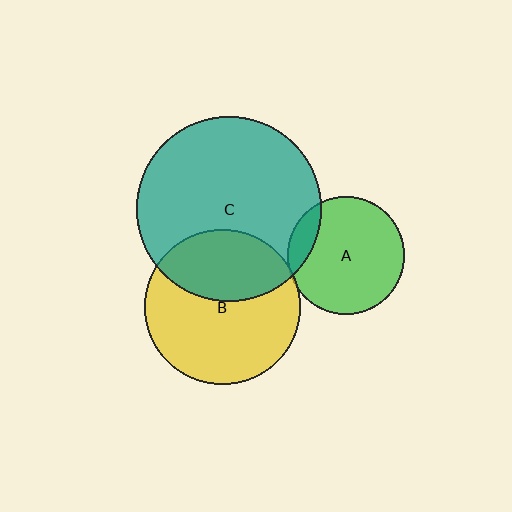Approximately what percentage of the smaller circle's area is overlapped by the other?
Approximately 5%.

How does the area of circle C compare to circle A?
Approximately 2.5 times.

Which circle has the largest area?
Circle C (teal).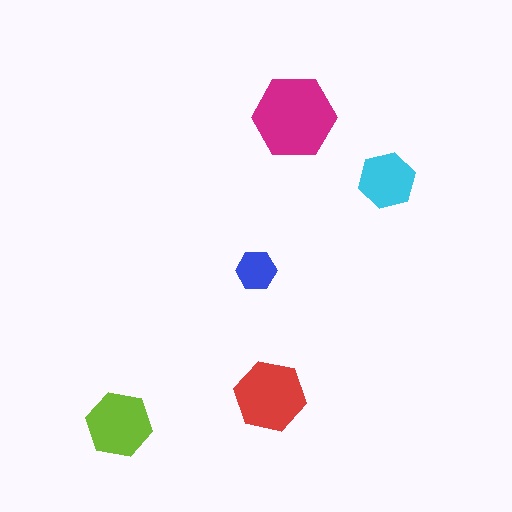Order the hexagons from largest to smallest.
the magenta one, the red one, the lime one, the cyan one, the blue one.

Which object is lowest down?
The lime hexagon is bottommost.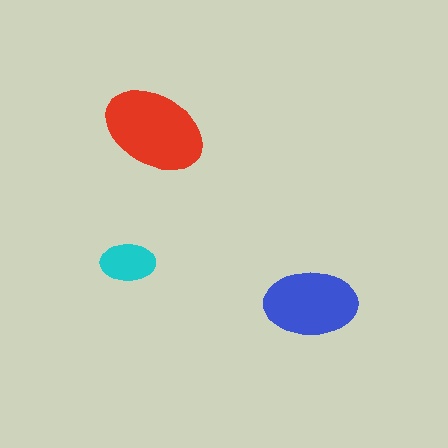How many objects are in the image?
There are 3 objects in the image.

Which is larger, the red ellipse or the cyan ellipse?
The red one.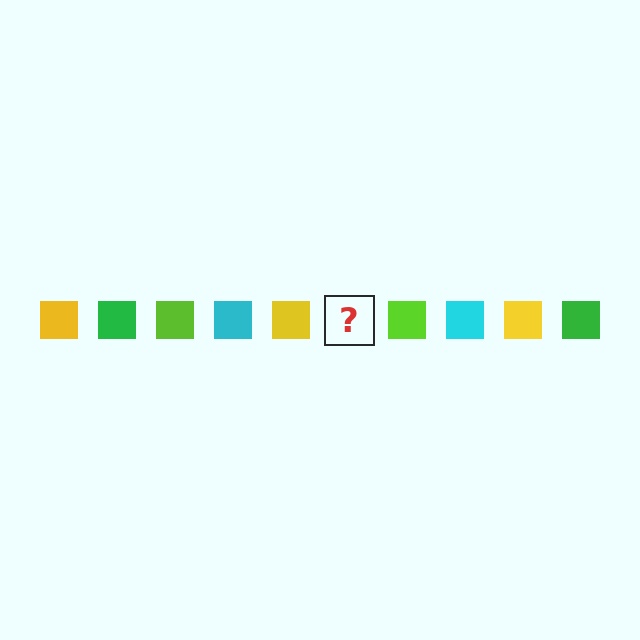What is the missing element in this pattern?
The missing element is a green square.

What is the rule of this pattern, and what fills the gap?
The rule is that the pattern cycles through yellow, green, lime, cyan squares. The gap should be filled with a green square.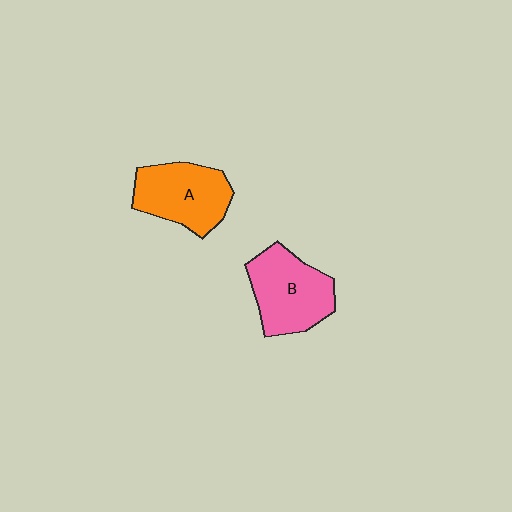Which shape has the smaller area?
Shape A (orange).